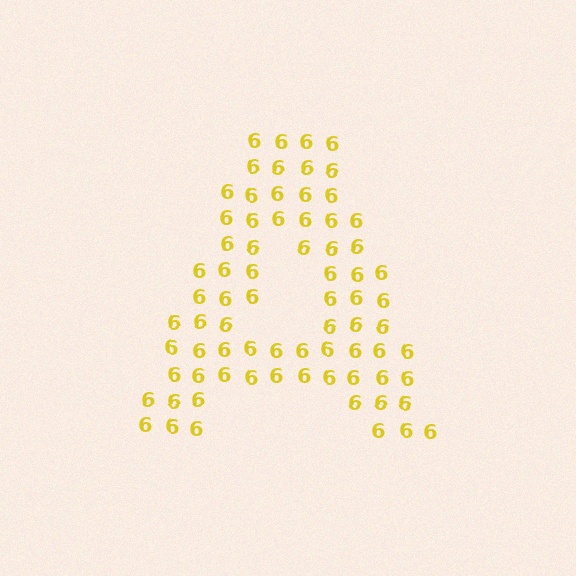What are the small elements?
The small elements are digit 6's.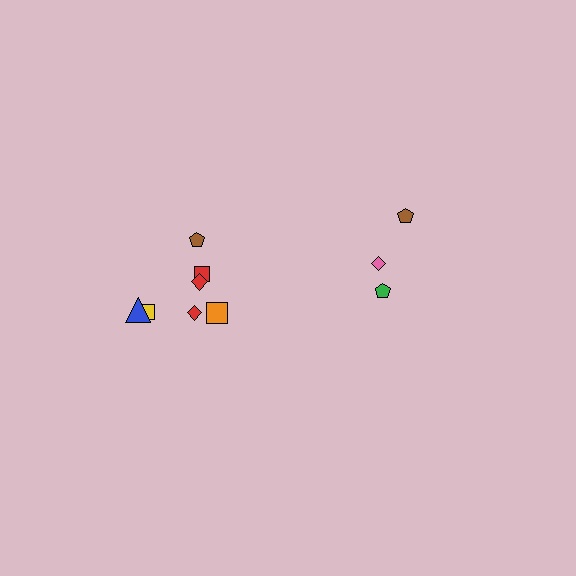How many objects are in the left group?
There are 7 objects.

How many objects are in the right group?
There are 3 objects.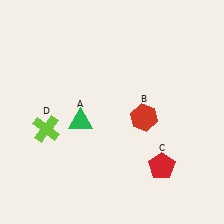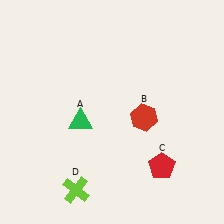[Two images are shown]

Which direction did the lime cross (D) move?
The lime cross (D) moved down.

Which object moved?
The lime cross (D) moved down.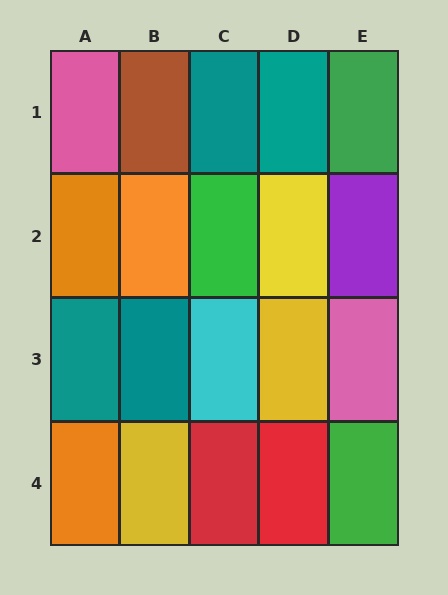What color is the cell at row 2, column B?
Orange.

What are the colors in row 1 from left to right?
Pink, brown, teal, teal, green.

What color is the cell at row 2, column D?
Yellow.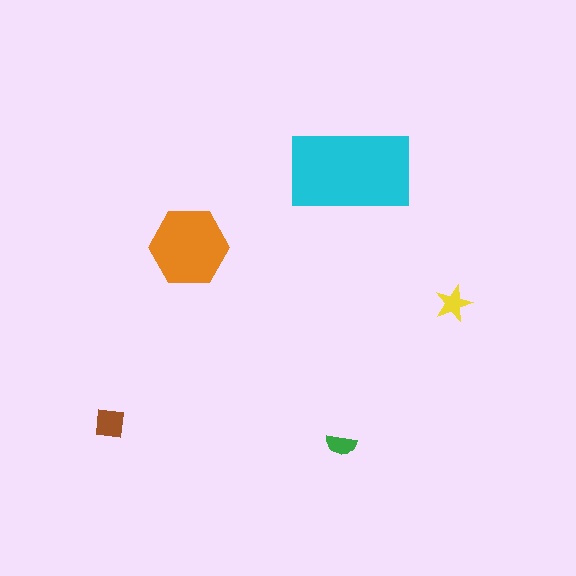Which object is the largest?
The cyan rectangle.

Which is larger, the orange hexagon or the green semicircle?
The orange hexagon.